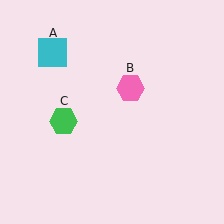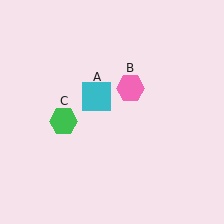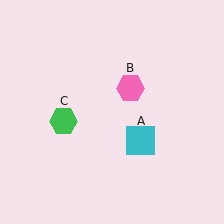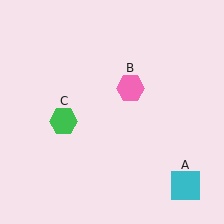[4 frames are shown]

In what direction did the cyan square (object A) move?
The cyan square (object A) moved down and to the right.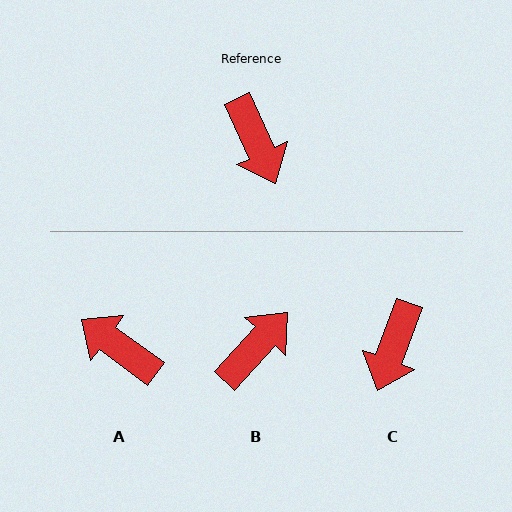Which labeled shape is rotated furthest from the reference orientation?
A, about 151 degrees away.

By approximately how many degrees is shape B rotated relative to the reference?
Approximately 113 degrees counter-clockwise.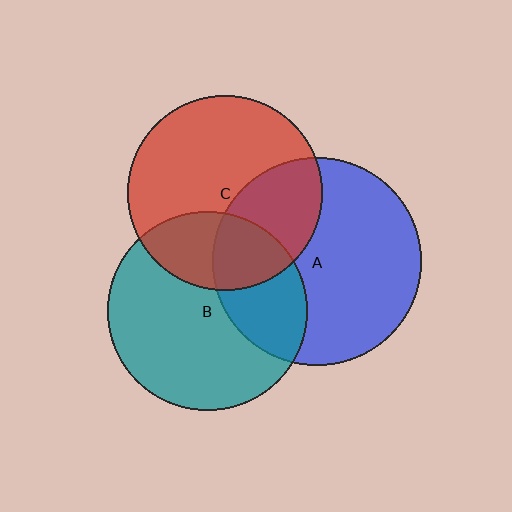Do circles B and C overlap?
Yes.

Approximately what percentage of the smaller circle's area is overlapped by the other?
Approximately 30%.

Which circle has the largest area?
Circle A (blue).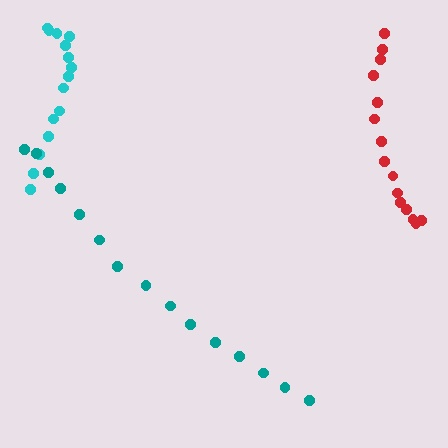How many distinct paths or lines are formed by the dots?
There are 3 distinct paths.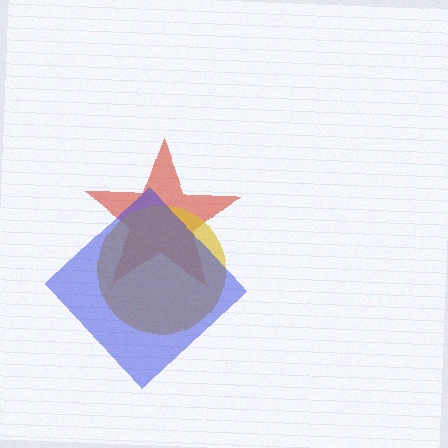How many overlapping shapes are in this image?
There are 3 overlapping shapes in the image.